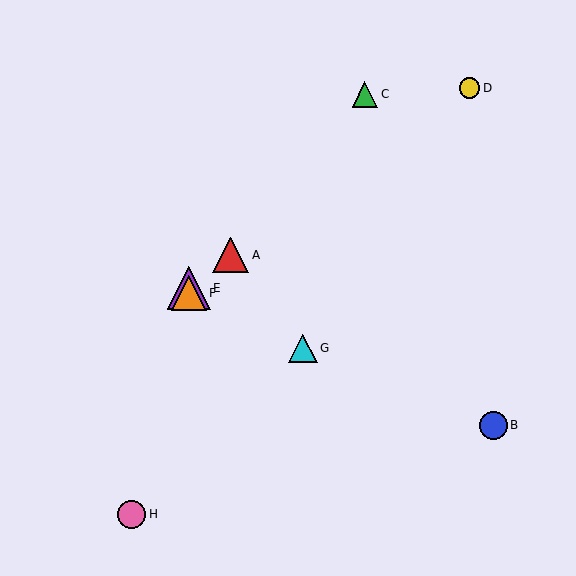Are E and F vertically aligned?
Yes, both are at x≈189.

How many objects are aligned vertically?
2 objects (E, F) are aligned vertically.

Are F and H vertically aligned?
No, F is at x≈189 and H is at x≈131.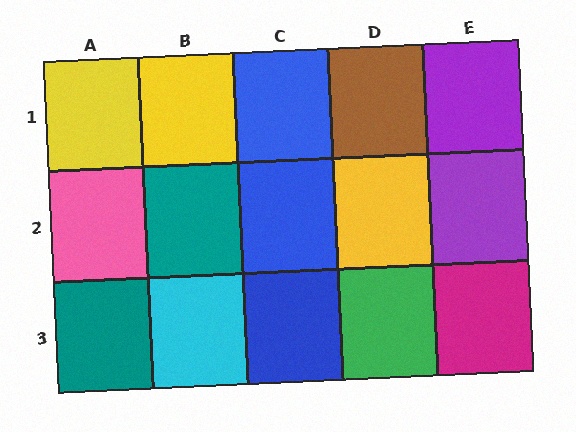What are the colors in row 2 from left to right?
Pink, teal, blue, yellow, purple.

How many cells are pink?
1 cell is pink.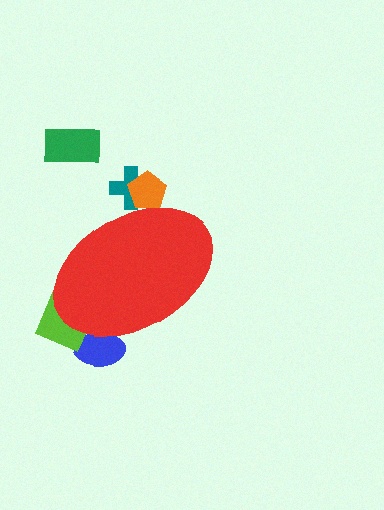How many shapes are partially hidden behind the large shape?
4 shapes are partially hidden.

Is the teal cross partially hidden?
Yes, the teal cross is partially hidden behind the red ellipse.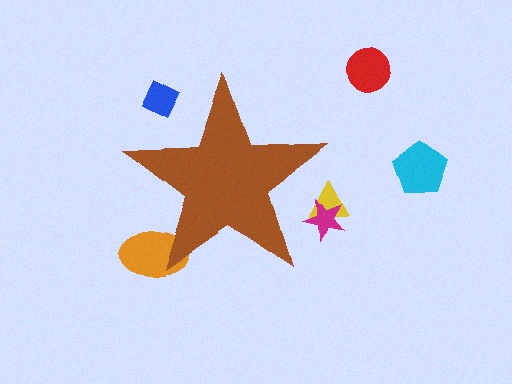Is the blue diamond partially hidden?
Yes, the blue diamond is partially hidden behind the brown star.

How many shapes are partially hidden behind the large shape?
4 shapes are partially hidden.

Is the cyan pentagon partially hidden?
No, the cyan pentagon is fully visible.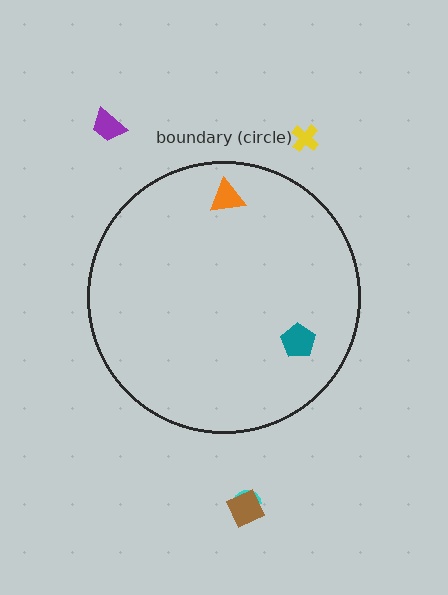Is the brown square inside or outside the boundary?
Outside.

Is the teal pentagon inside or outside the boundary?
Inside.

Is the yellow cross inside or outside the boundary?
Outside.